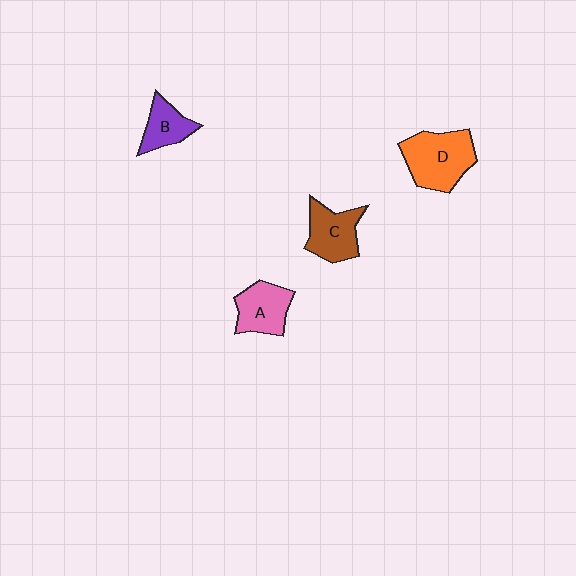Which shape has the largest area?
Shape D (orange).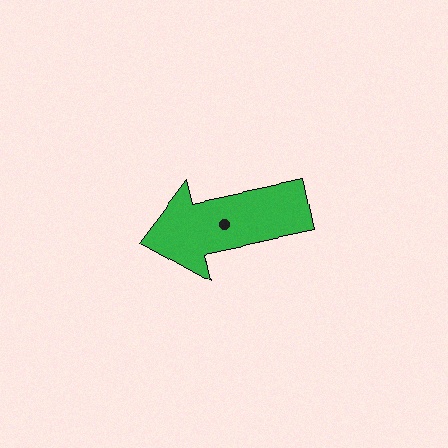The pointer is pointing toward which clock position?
Roughly 9 o'clock.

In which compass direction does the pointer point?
West.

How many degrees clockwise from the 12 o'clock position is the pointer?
Approximately 258 degrees.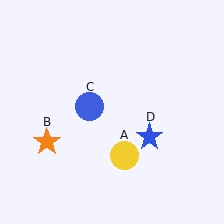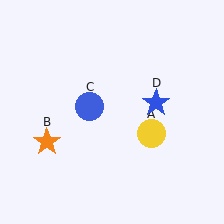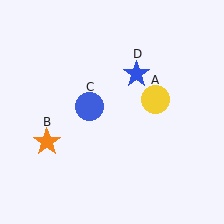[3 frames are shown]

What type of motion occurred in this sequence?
The yellow circle (object A), blue star (object D) rotated counterclockwise around the center of the scene.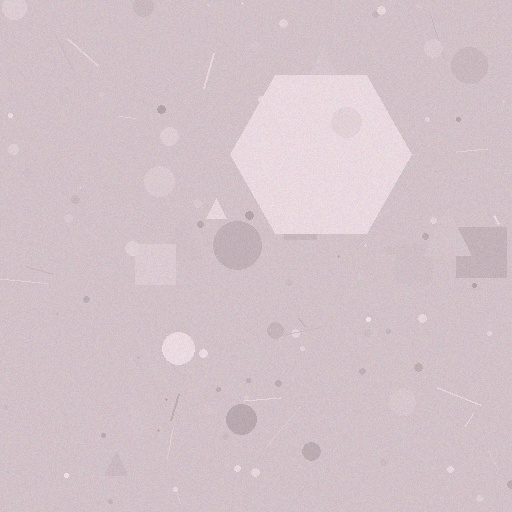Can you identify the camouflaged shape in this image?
The camouflaged shape is a hexagon.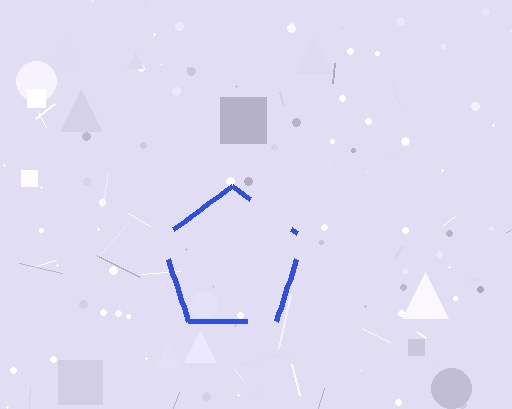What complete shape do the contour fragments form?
The contour fragments form a pentagon.